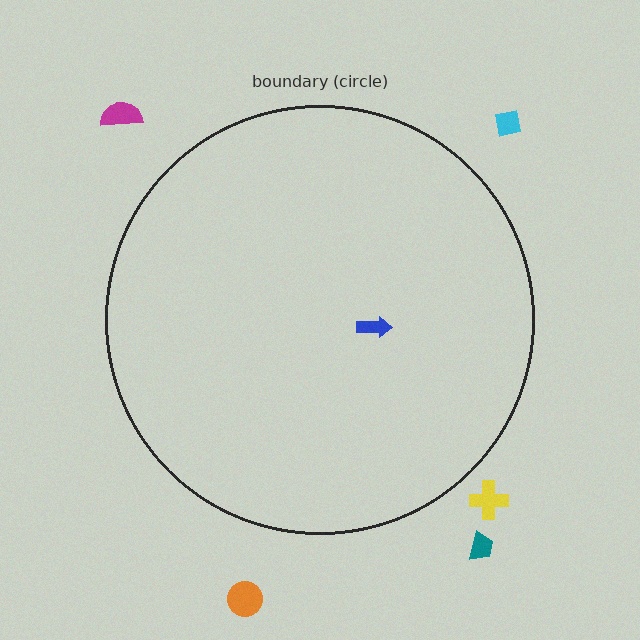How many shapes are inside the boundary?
1 inside, 5 outside.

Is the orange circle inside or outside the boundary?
Outside.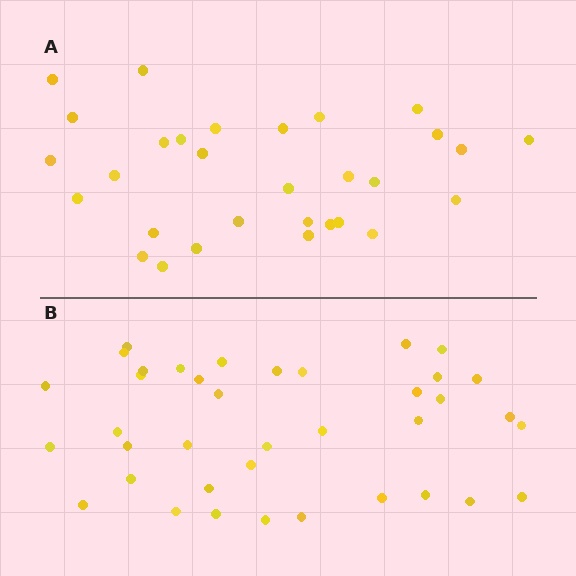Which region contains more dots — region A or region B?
Region B (the bottom region) has more dots.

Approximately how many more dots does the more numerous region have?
Region B has roughly 8 or so more dots than region A.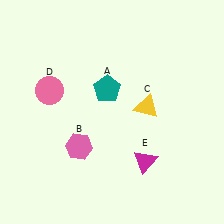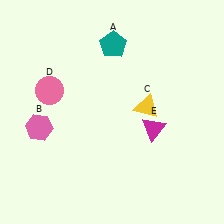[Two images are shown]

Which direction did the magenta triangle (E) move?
The magenta triangle (E) moved up.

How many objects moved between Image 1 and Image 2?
3 objects moved between the two images.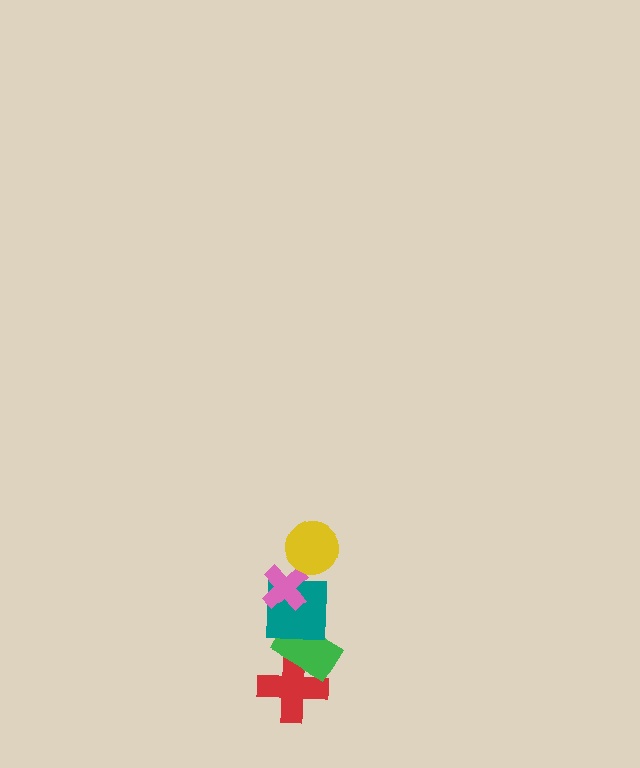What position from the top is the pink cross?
The pink cross is 2nd from the top.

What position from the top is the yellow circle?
The yellow circle is 1st from the top.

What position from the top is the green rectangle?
The green rectangle is 4th from the top.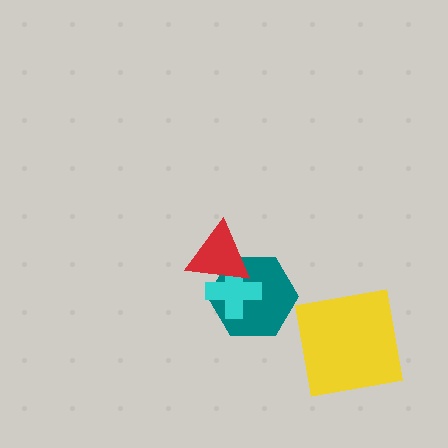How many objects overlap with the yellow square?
0 objects overlap with the yellow square.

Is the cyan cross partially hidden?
Yes, it is partially covered by another shape.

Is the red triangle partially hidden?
No, no other shape covers it.